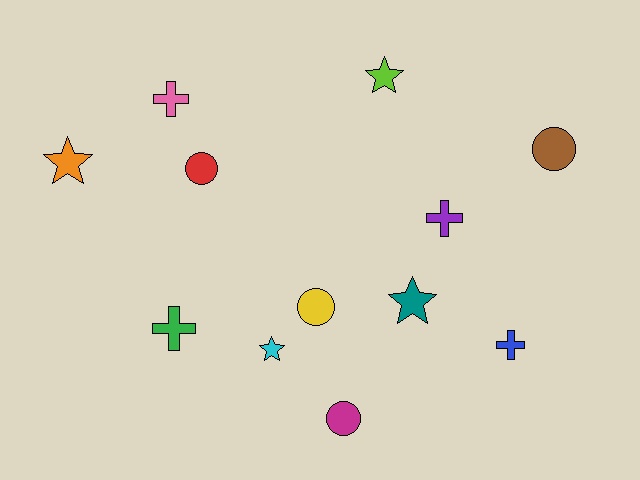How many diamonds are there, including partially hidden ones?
There are no diamonds.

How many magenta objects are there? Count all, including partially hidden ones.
There is 1 magenta object.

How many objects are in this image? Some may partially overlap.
There are 12 objects.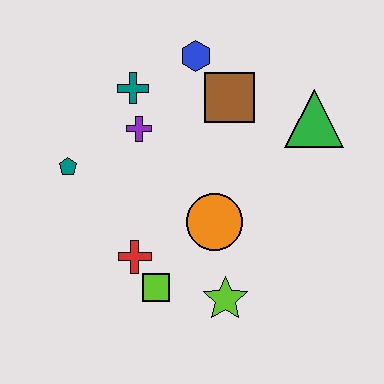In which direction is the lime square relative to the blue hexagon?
The lime square is below the blue hexagon.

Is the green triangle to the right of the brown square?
Yes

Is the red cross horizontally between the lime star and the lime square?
No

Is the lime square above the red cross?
No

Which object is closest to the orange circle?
The lime star is closest to the orange circle.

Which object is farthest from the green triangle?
The teal pentagon is farthest from the green triangle.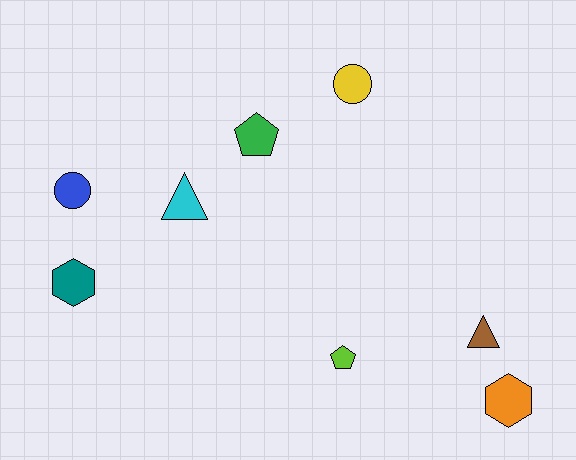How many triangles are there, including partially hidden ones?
There are 2 triangles.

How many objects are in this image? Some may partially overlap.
There are 8 objects.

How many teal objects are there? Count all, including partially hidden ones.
There is 1 teal object.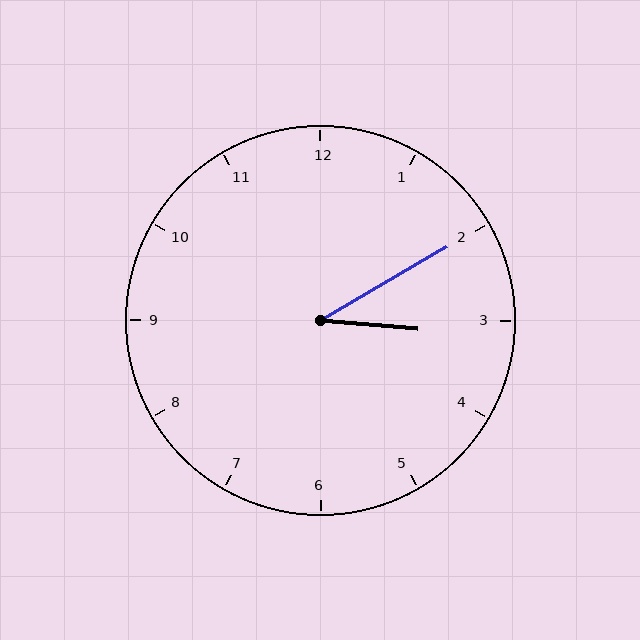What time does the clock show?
3:10.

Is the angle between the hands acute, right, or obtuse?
It is acute.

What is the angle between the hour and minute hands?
Approximately 35 degrees.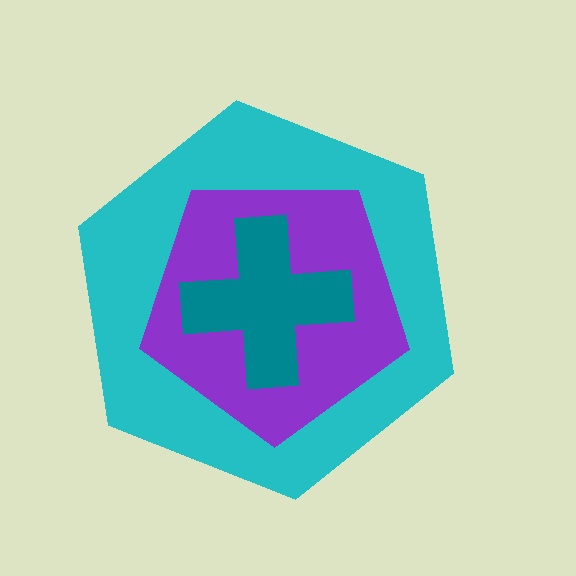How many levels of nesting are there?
3.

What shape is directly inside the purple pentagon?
The teal cross.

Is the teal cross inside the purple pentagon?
Yes.